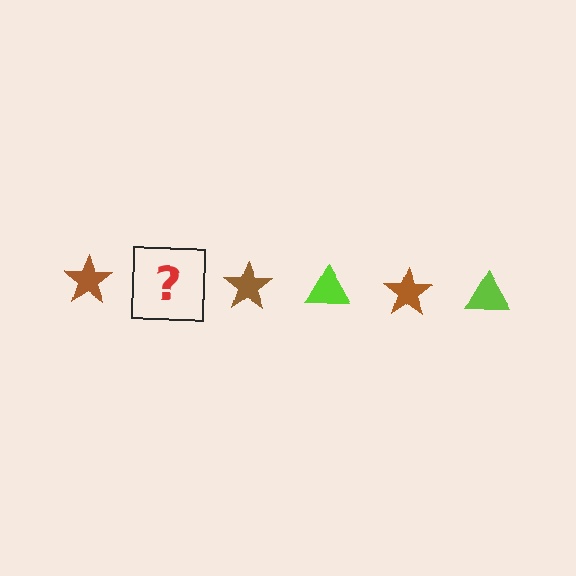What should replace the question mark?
The question mark should be replaced with a lime triangle.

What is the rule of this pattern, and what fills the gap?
The rule is that the pattern alternates between brown star and lime triangle. The gap should be filled with a lime triangle.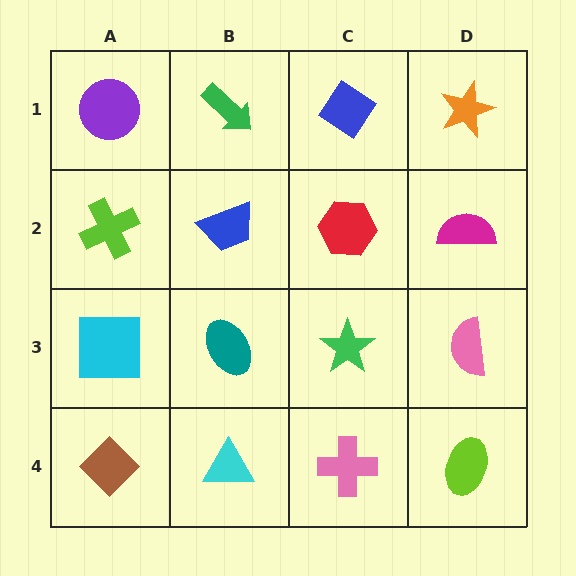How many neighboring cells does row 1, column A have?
2.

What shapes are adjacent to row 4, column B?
A teal ellipse (row 3, column B), a brown diamond (row 4, column A), a pink cross (row 4, column C).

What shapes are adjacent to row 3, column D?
A magenta semicircle (row 2, column D), a lime ellipse (row 4, column D), a green star (row 3, column C).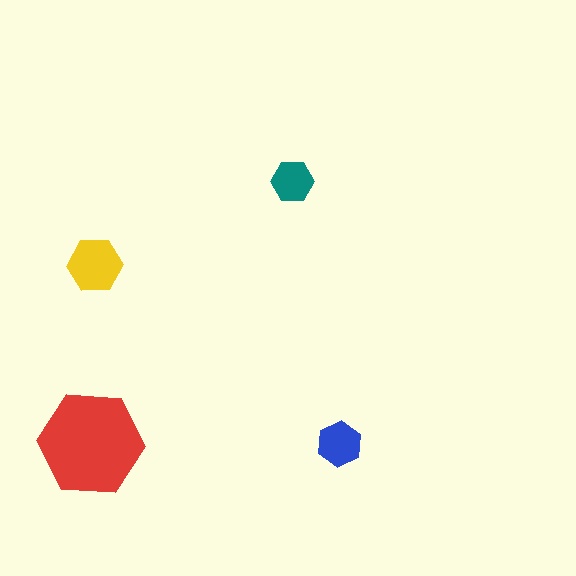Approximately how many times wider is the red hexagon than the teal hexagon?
About 2.5 times wider.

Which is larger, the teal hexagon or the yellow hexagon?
The yellow one.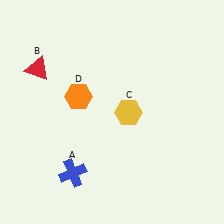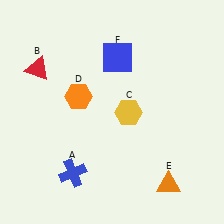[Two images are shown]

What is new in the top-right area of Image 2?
A blue square (F) was added in the top-right area of Image 2.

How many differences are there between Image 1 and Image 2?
There are 2 differences between the two images.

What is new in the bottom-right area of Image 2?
An orange triangle (E) was added in the bottom-right area of Image 2.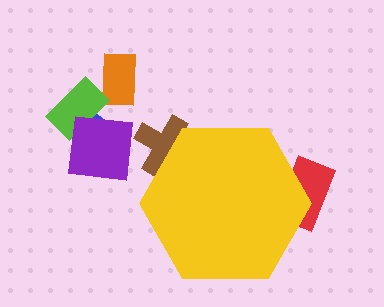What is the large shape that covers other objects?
A yellow hexagon.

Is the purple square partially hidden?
No, the purple square is fully visible.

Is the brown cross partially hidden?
Yes, the brown cross is partially hidden behind the yellow hexagon.